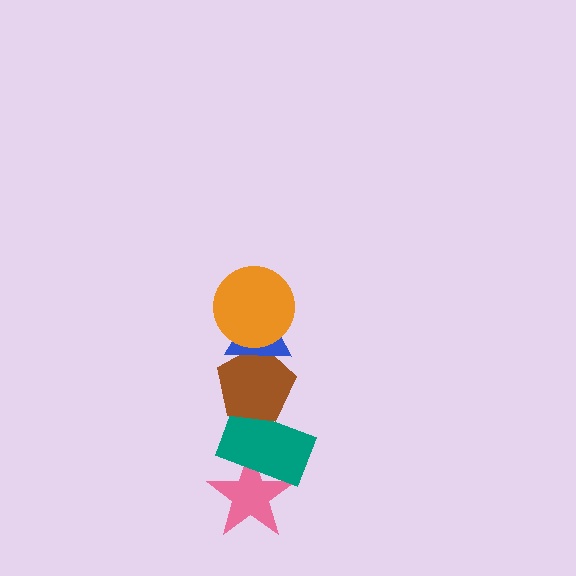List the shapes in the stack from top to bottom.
From top to bottom: the orange circle, the blue triangle, the brown pentagon, the teal rectangle, the pink star.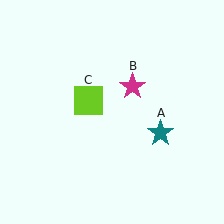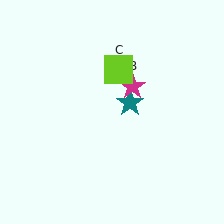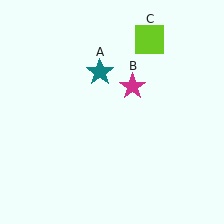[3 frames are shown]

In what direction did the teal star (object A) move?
The teal star (object A) moved up and to the left.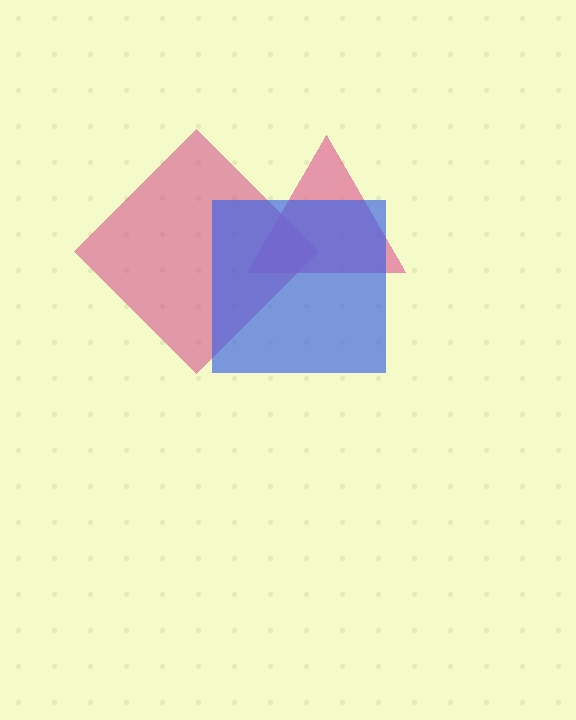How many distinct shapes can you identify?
There are 3 distinct shapes: a magenta diamond, a pink triangle, a blue square.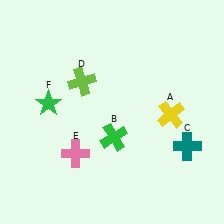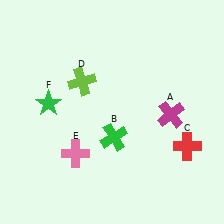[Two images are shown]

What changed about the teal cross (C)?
In Image 1, C is teal. In Image 2, it changed to red.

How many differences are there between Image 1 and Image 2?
There are 2 differences between the two images.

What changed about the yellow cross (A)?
In Image 1, A is yellow. In Image 2, it changed to magenta.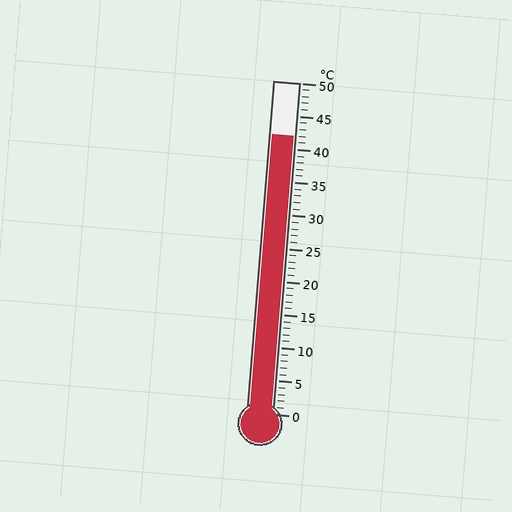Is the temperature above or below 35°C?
The temperature is above 35°C.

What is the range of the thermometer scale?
The thermometer scale ranges from 0°C to 50°C.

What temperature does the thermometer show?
The thermometer shows approximately 42°C.